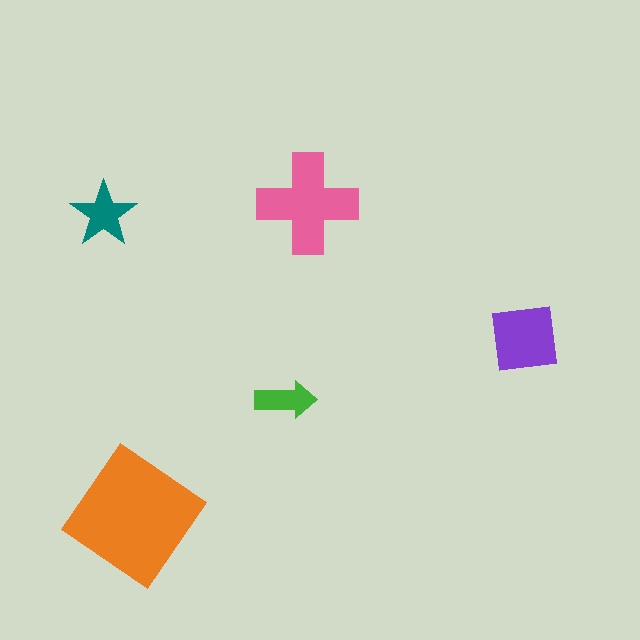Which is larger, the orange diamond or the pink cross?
The orange diamond.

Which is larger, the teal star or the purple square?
The purple square.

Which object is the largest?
The orange diamond.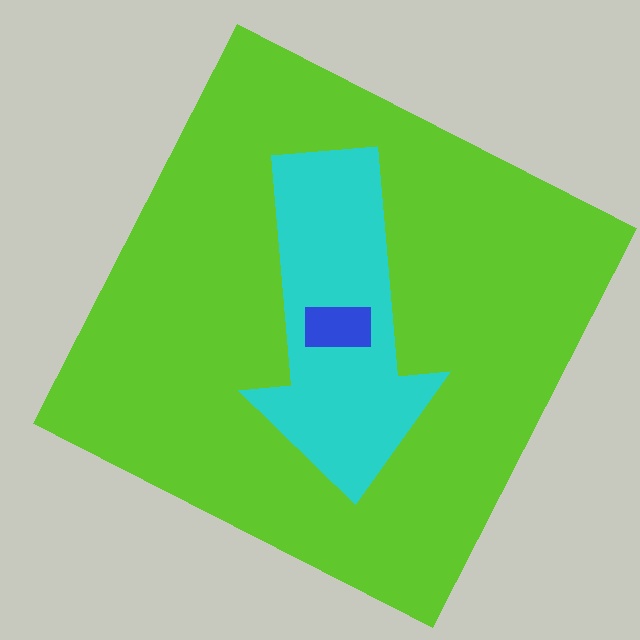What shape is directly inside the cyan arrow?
The blue rectangle.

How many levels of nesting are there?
3.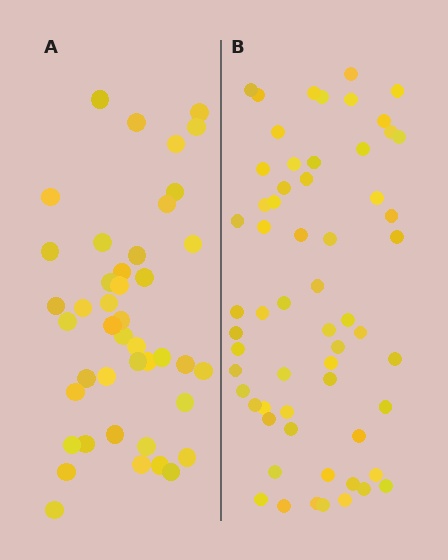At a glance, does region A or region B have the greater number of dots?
Region B (the right region) has more dots.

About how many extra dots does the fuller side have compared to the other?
Region B has approximately 15 more dots than region A.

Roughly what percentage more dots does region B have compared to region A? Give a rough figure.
About 40% more.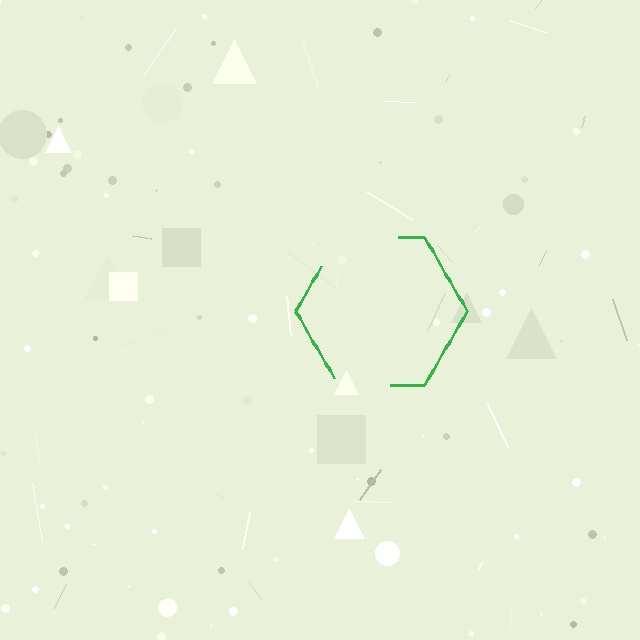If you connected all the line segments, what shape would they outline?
They would outline a hexagon.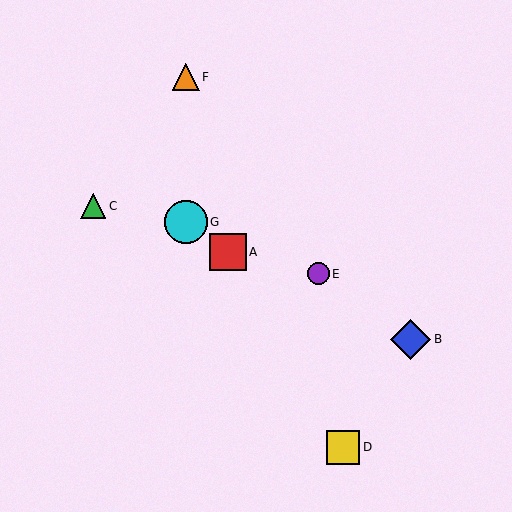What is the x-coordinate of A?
Object A is at x≈228.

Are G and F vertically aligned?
Yes, both are at x≈186.